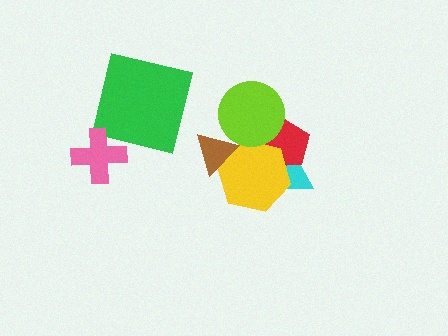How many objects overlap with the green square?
0 objects overlap with the green square.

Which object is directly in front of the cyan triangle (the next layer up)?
The red pentagon is directly in front of the cyan triangle.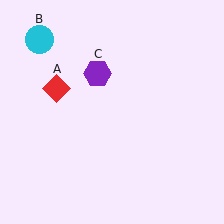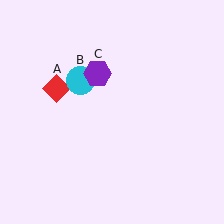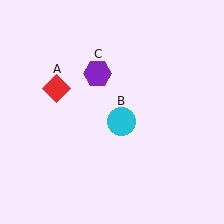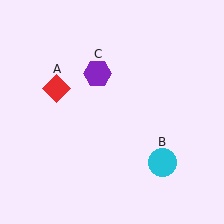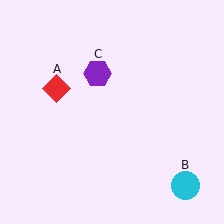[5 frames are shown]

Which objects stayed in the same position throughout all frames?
Red diamond (object A) and purple hexagon (object C) remained stationary.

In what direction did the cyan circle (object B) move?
The cyan circle (object B) moved down and to the right.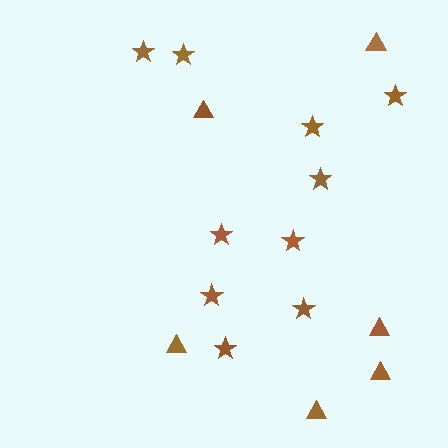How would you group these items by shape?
There are 2 groups: one group of stars (10) and one group of triangles (6).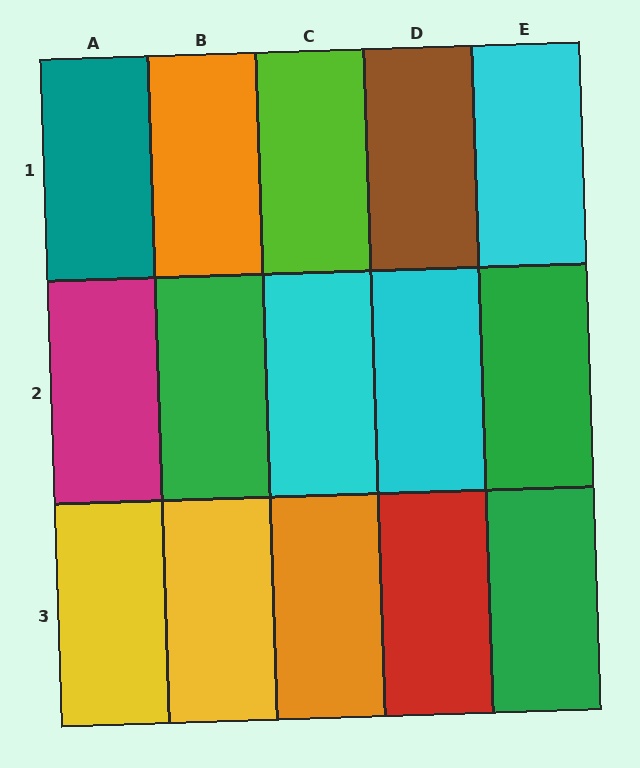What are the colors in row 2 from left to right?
Magenta, green, cyan, cyan, green.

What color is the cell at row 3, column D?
Red.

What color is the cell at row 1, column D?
Brown.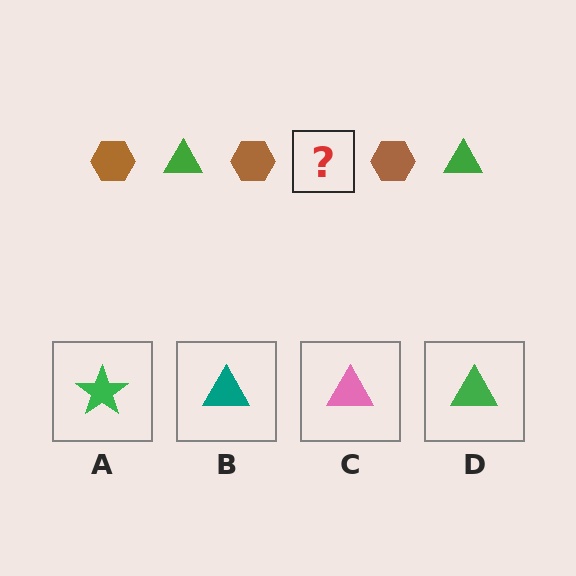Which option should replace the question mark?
Option D.